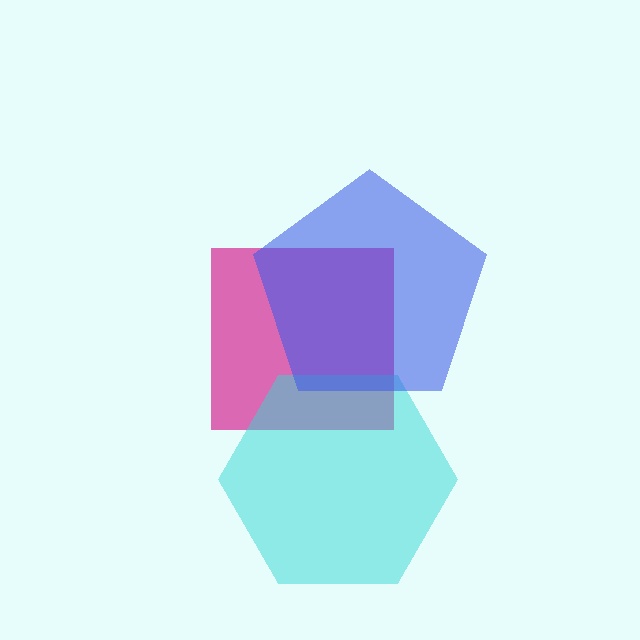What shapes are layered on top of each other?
The layered shapes are: a magenta square, a cyan hexagon, a blue pentagon.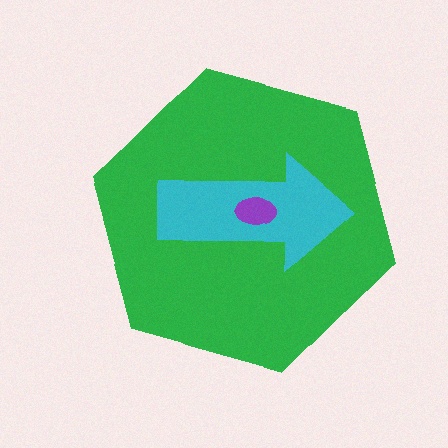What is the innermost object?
The purple ellipse.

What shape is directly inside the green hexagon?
The cyan arrow.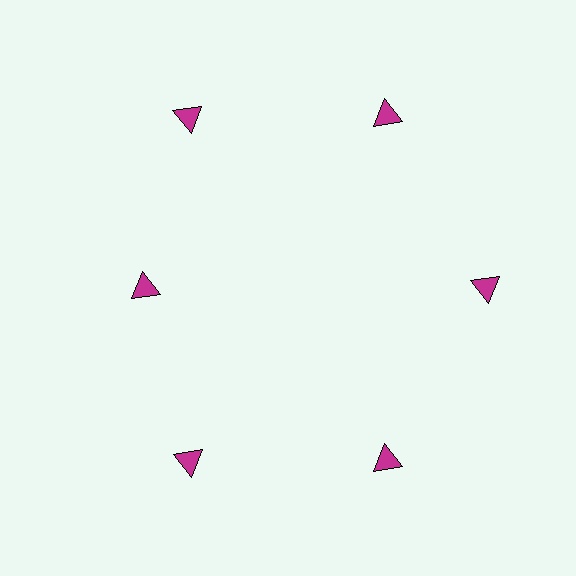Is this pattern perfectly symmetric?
No. The 6 magenta triangles are arranged in a ring, but one element near the 9 o'clock position is pulled inward toward the center, breaking the 6-fold rotational symmetry.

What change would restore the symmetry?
The symmetry would be restored by moving it outward, back onto the ring so that all 6 triangles sit at equal angles and equal distance from the center.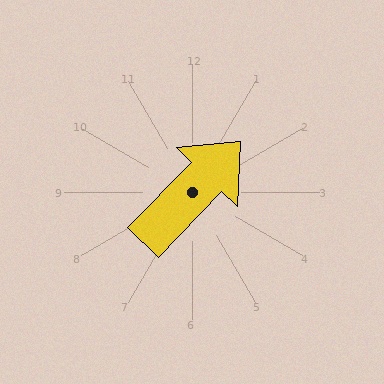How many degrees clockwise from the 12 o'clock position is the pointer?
Approximately 44 degrees.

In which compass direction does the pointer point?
Northeast.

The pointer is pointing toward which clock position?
Roughly 1 o'clock.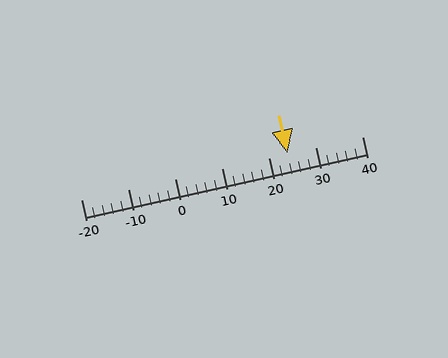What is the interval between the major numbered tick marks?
The major tick marks are spaced 10 units apart.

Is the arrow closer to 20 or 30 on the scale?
The arrow is closer to 20.